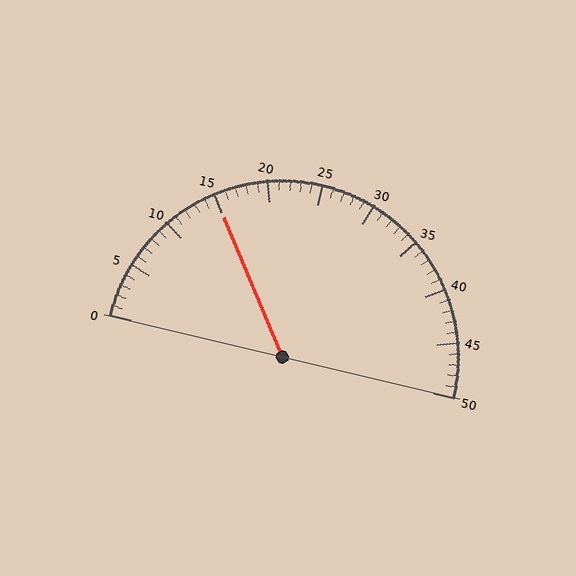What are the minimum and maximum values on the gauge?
The gauge ranges from 0 to 50.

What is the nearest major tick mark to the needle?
The nearest major tick mark is 15.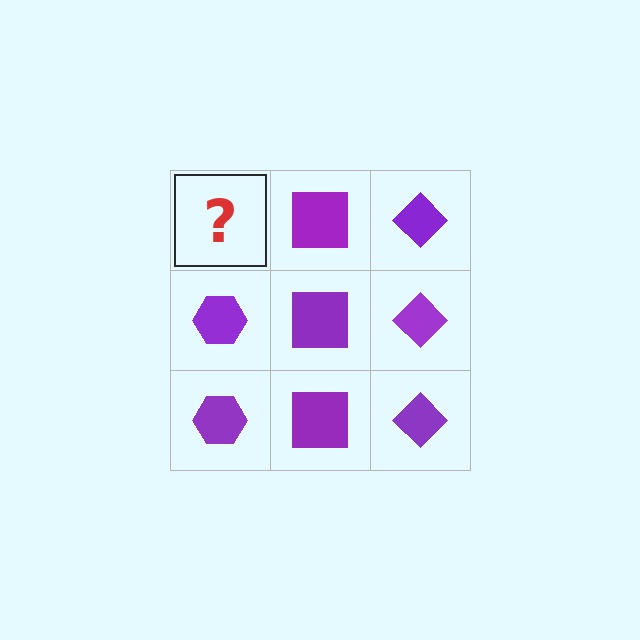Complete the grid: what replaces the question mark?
The question mark should be replaced with a purple hexagon.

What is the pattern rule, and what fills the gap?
The rule is that each column has a consistent shape. The gap should be filled with a purple hexagon.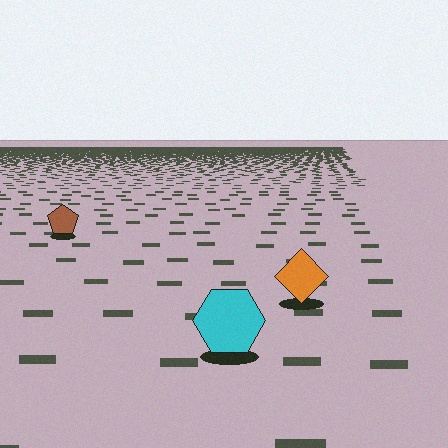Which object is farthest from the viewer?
The brown pentagon is farthest from the viewer. It appears smaller and the ground texture around it is denser.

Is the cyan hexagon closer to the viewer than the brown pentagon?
Yes. The cyan hexagon is closer — you can tell from the texture gradient: the ground texture is coarser near it.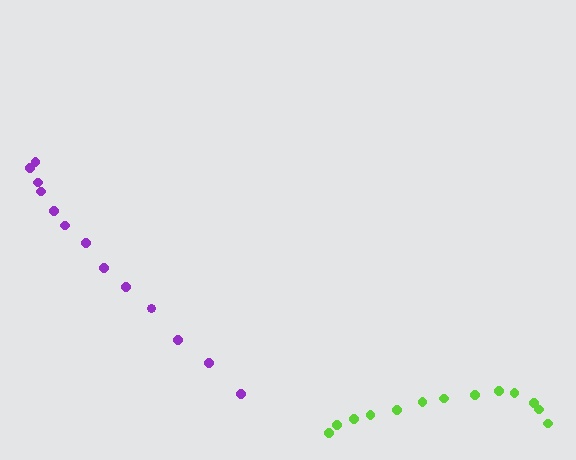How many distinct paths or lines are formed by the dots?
There are 2 distinct paths.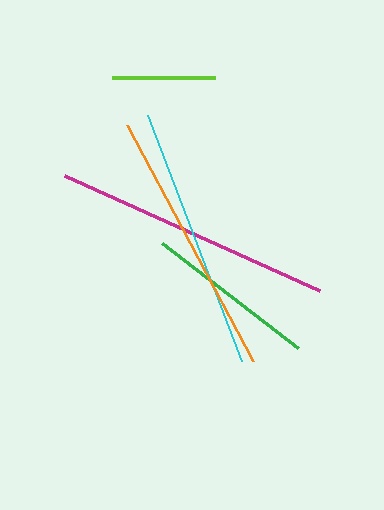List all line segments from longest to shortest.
From longest to shortest: magenta, orange, cyan, green, lime.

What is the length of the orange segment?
The orange segment is approximately 268 pixels long.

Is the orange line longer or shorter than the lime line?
The orange line is longer than the lime line.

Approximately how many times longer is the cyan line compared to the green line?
The cyan line is approximately 1.5 times the length of the green line.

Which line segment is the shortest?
The lime line is the shortest at approximately 103 pixels.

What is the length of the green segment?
The green segment is approximately 172 pixels long.